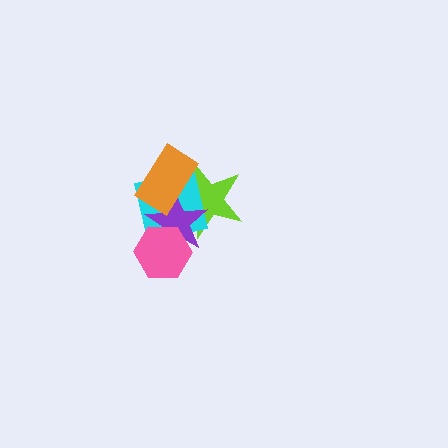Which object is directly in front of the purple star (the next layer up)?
The pink hexagon is directly in front of the purple star.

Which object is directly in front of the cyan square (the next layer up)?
The purple star is directly in front of the cyan square.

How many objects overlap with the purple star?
4 objects overlap with the purple star.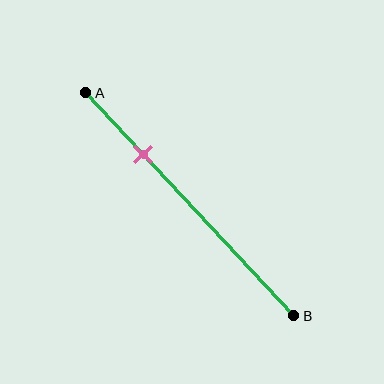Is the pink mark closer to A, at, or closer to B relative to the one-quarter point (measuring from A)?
The pink mark is approximately at the one-quarter point of segment AB.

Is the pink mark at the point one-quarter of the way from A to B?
Yes, the mark is approximately at the one-quarter point.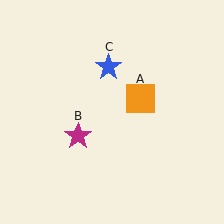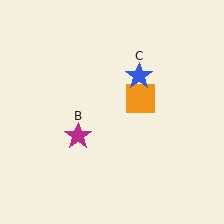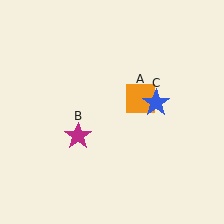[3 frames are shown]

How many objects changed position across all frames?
1 object changed position: blue star (object C).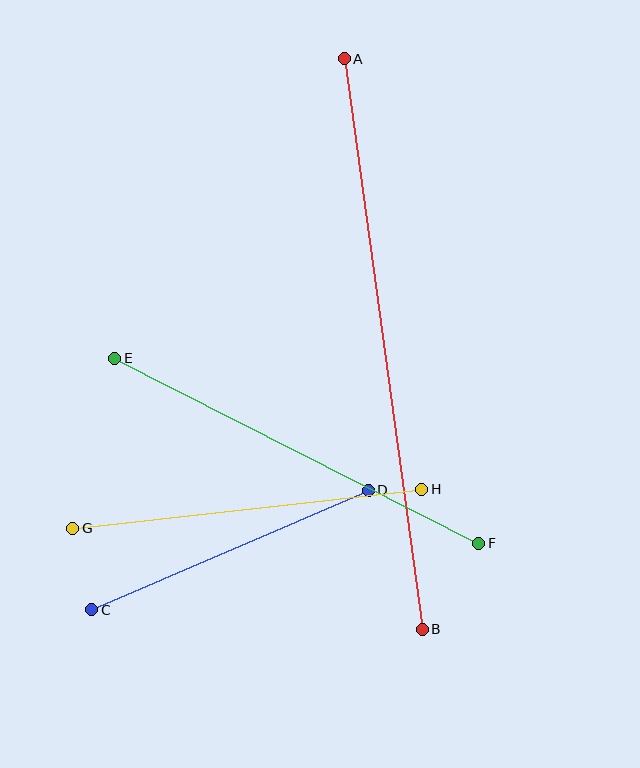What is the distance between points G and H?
The distance is approximately 351 pixels.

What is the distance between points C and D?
The distance is approximately 301 pixels.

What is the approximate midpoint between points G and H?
The midpoint is at approximately (247, 509) pixels.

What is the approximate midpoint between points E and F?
The midpoint is at approximately (297, 451) pixels.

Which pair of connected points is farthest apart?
Points A and B are farthest apart.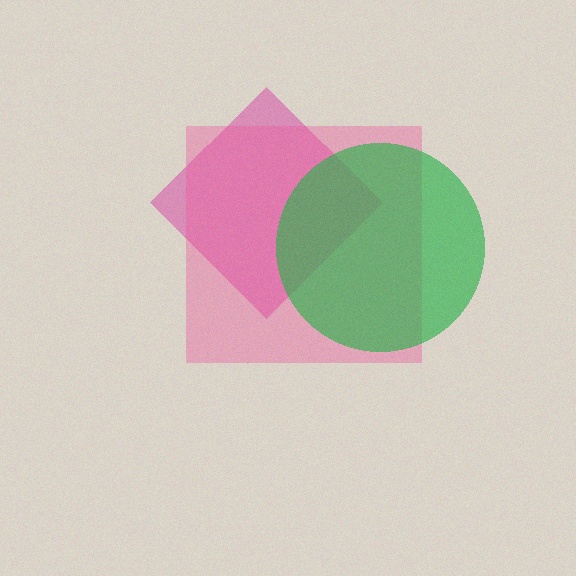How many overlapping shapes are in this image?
There are 3 overlapping shapes in the image.